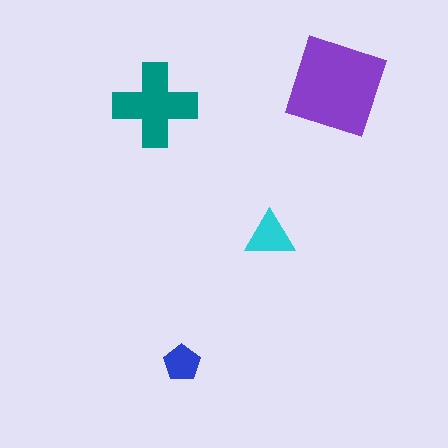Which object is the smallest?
The blue pentagon.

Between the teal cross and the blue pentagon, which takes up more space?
The teal cross.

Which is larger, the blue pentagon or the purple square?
The purple square.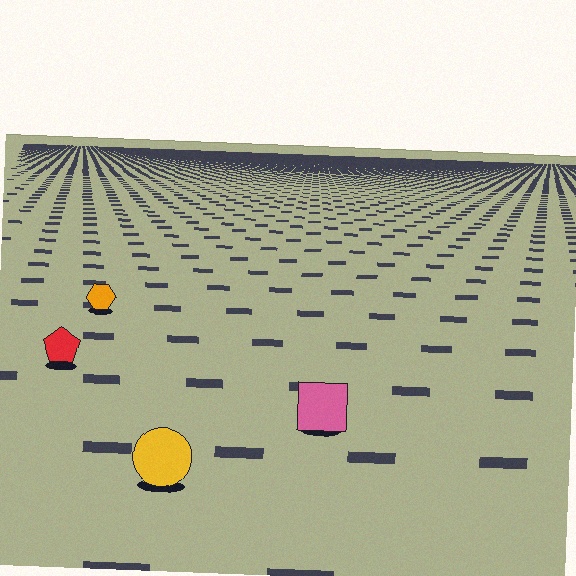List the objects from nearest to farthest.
From nearest to farthest: the yellow circle, the pink square, the red pentagon, the orange hexagon.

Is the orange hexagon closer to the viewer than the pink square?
No. The pink square is closer — you can tell from the texture gradient: the ground texture is coarser near it.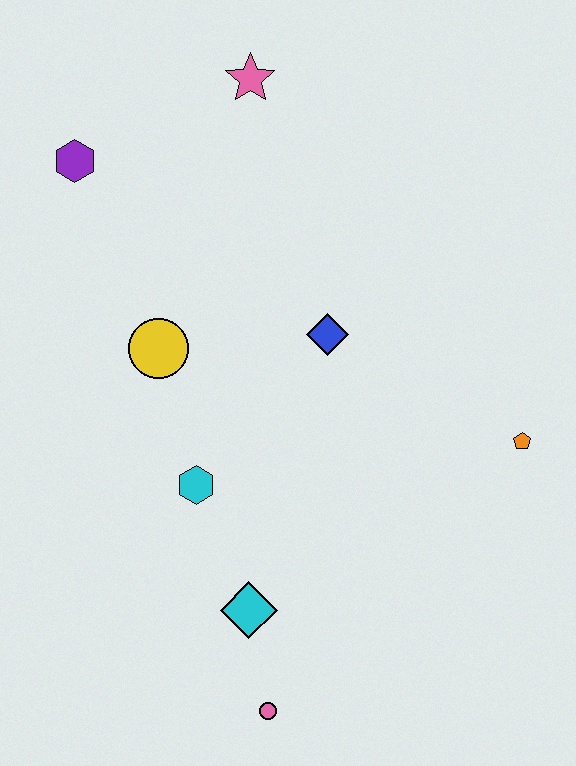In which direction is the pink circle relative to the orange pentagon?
The pink circle is below the orange pentagon.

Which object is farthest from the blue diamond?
The pink circle is farthest from the blue diamond.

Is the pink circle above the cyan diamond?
No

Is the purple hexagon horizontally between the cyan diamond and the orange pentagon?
No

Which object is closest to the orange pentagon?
The blue diamond is closest to the orange pentagon.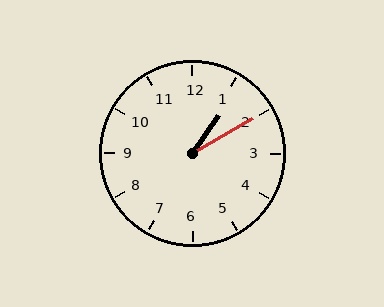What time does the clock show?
1:10.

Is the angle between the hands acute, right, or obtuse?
It is acute.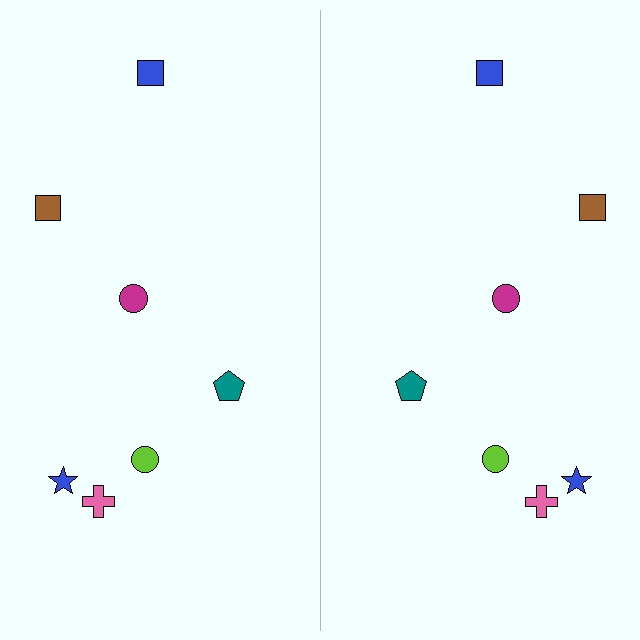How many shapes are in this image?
There are 14 shapes in this image.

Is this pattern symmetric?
Yes, this pattern has bilateral (reflection) symmetry.